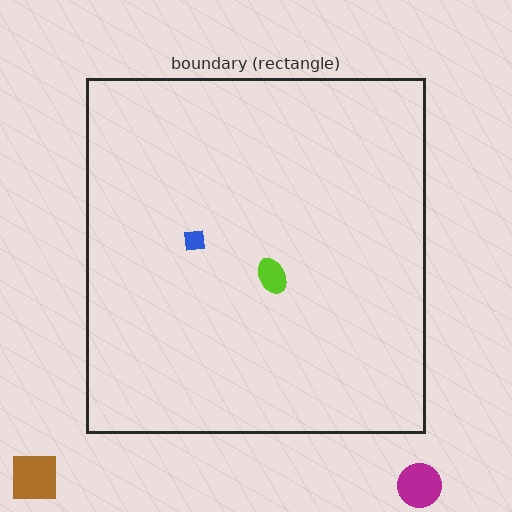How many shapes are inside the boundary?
2 inside, 2 outside.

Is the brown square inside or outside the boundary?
Outside.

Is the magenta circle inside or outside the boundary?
Outside.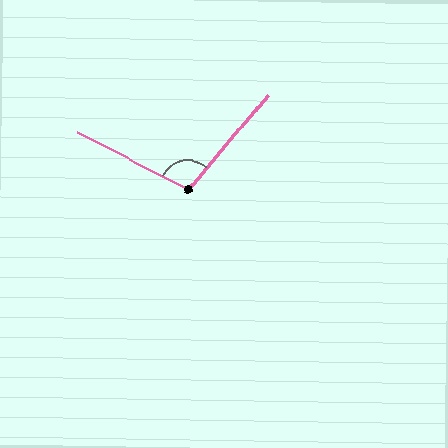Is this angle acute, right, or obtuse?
It is obtuse.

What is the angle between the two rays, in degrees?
Approximately 103 degrees.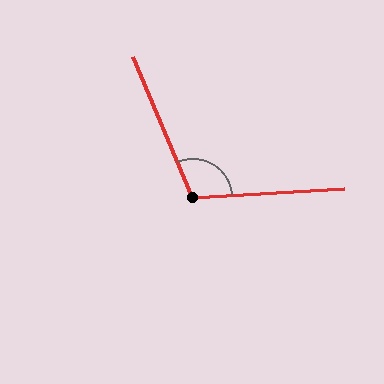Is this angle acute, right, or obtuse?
It is obtuse.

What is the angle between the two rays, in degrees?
Approximately 109 degrees.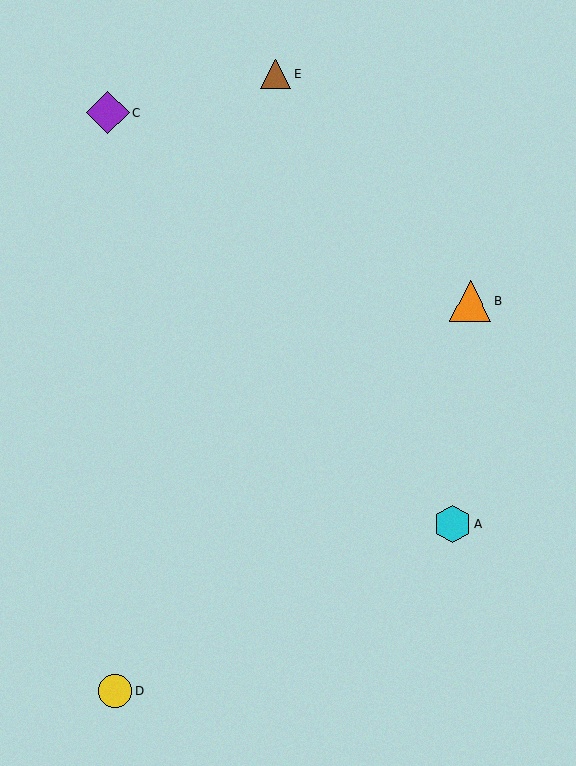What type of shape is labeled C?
Shape C is a purple diamond.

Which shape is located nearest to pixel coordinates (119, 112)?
The purple diamond (labeled C) at (108, 113) is nearest to that location.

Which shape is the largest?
The purple diamond (labeled C) is the largest.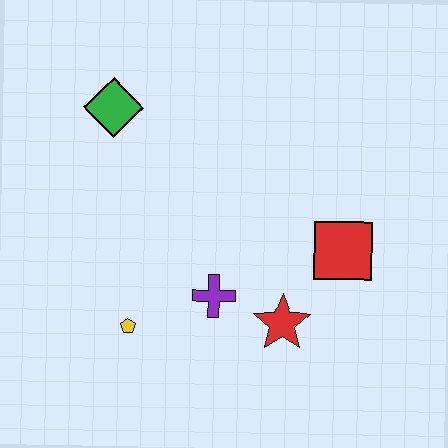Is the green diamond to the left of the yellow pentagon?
Yes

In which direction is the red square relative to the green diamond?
The red square is to the right of the green diamond.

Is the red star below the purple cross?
Yes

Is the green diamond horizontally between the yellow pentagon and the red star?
No